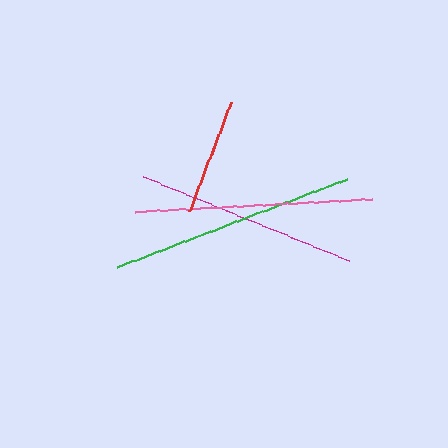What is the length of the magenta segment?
The magenta segment is approximately 223 pixels long.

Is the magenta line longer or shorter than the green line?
The green line is longer than the magenta line.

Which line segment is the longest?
The green line is the longest at approximately 247 pixels.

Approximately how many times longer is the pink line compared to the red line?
The pink line is approximately 2.0 times the length of the red line.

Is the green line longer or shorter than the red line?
The green line is longer than the red line.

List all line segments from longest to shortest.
From longest to shortest: green, pink, magenta, red.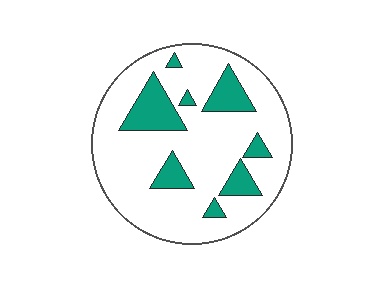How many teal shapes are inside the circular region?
8.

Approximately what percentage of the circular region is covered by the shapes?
Approximately 20%.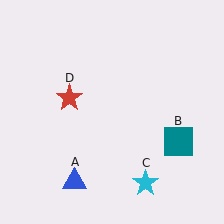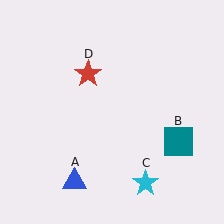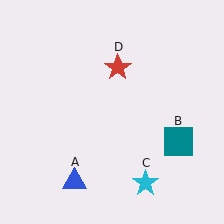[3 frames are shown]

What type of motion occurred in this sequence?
The red star (object D) rotated clockwise around the center of the scene.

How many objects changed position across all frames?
1 object changed position: red star (object D).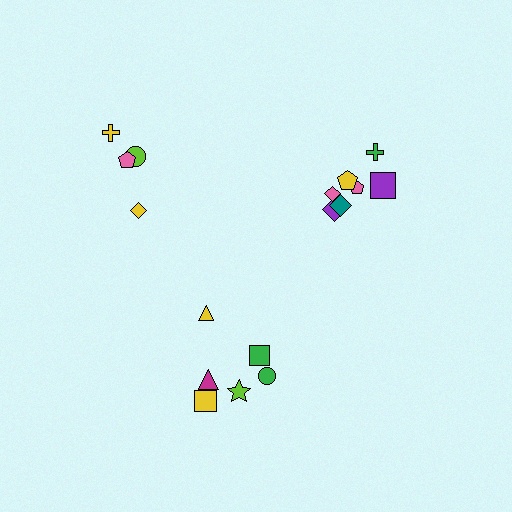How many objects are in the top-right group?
There are 7 objects.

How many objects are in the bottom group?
There are 6 objects.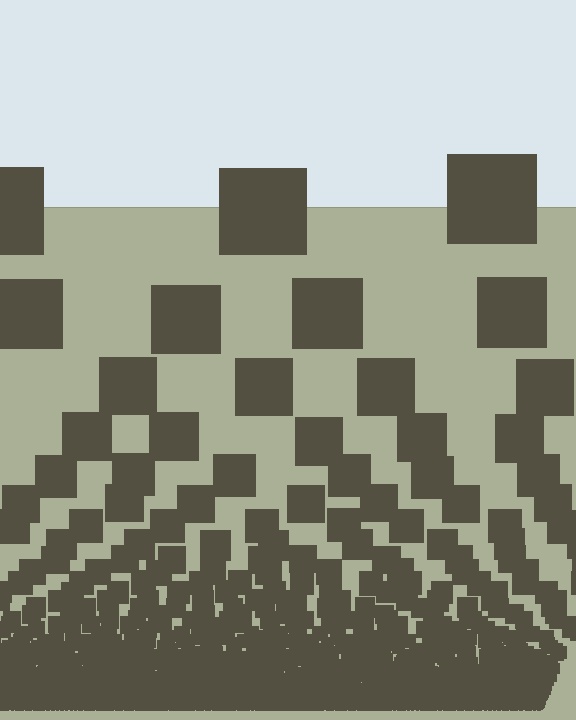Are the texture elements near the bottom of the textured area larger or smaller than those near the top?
Smaller. The gradient is inverted — elements near the bottom are smaller and denser.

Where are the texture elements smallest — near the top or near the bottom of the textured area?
Near the bottom.